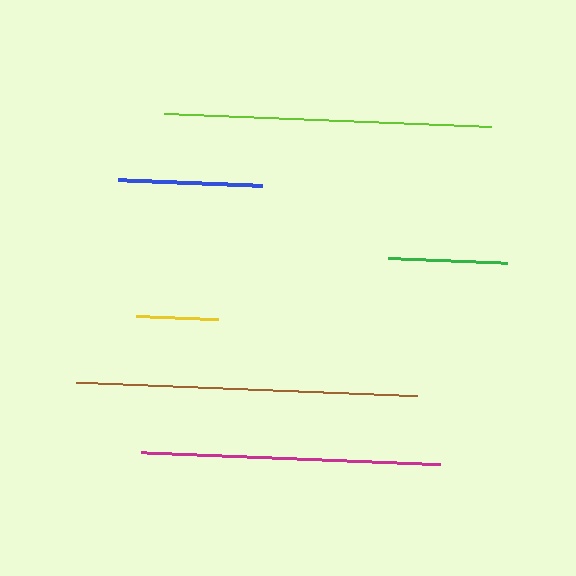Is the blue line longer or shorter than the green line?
The blue line is longer than the green line.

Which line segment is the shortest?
The yellow line is the shortest at approximately 81 pixels.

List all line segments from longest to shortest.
From longest to shortest: brown, lime, magenta, blue, green, yellow.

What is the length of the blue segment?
The blue segment is approximately 143 pixels long.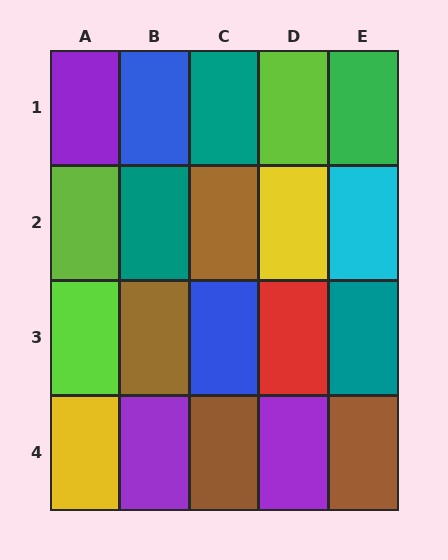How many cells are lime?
3 cells are lime.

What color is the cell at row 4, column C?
Brown.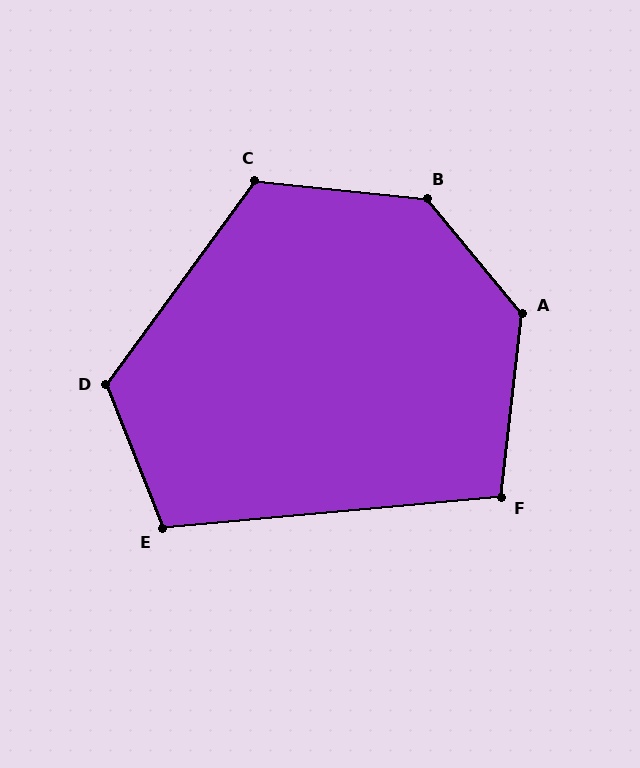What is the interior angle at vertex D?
Approximately 123 degrees (obtuse).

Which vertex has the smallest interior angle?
F, at approximately 102 degrees.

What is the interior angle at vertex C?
Approximately 120 degrees (obtuse).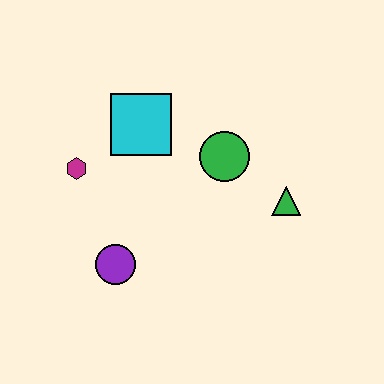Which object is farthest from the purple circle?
The green triangle is farthest from the purple circle.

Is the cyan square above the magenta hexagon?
Yes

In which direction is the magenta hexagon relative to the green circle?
The magenta hexagon is to the left of the green circle.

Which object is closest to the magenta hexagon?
The cyan square is closest to the magenta hexagon.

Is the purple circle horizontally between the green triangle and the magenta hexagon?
Yes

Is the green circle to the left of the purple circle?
No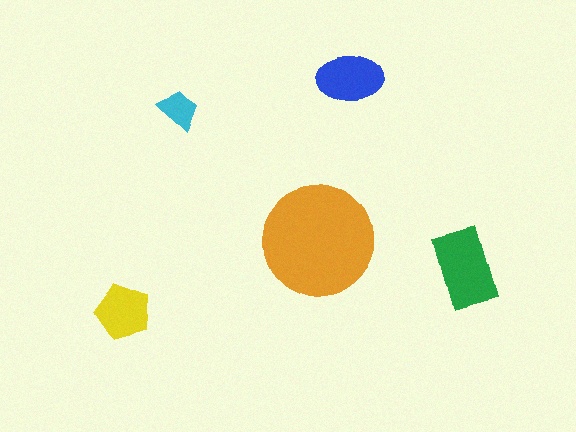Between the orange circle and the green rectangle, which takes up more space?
The orange circle.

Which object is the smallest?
The cyan trapezoid.